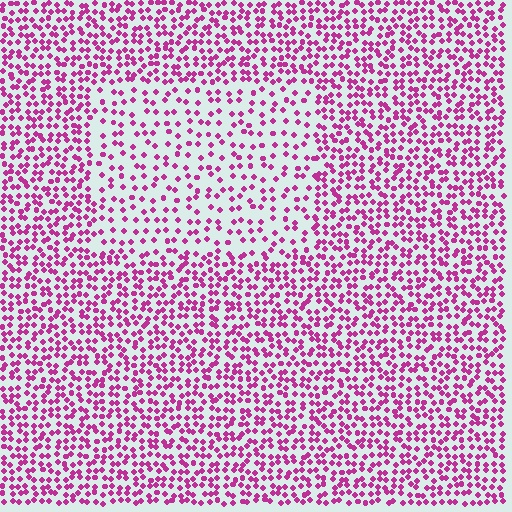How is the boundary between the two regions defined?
The boundary is defined by a change in element density (approximately 2.0x ratio). All elements are the same color, size, and shape.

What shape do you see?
I see a rectangle.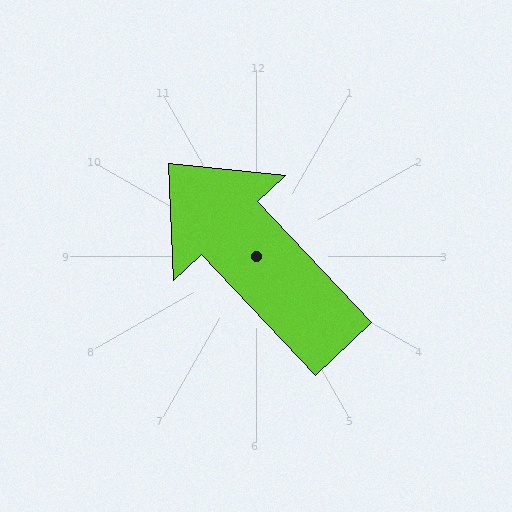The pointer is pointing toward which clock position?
Roughly 11 o'clock.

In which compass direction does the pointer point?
Northwest.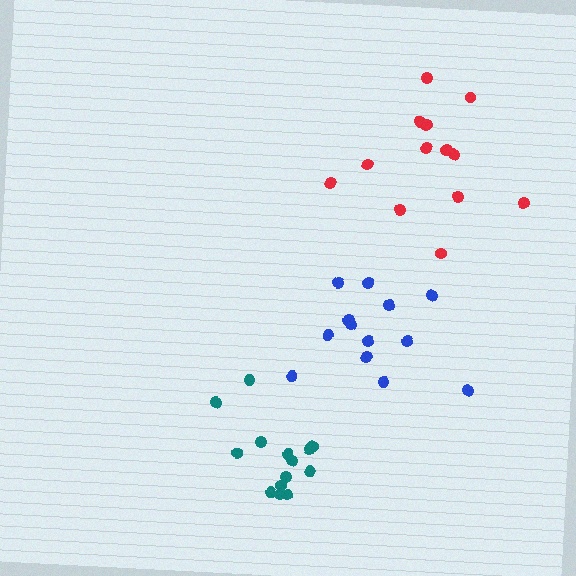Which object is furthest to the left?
The teal cluster is leftmost.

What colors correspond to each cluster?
The clusters are colored: red, teal, blue.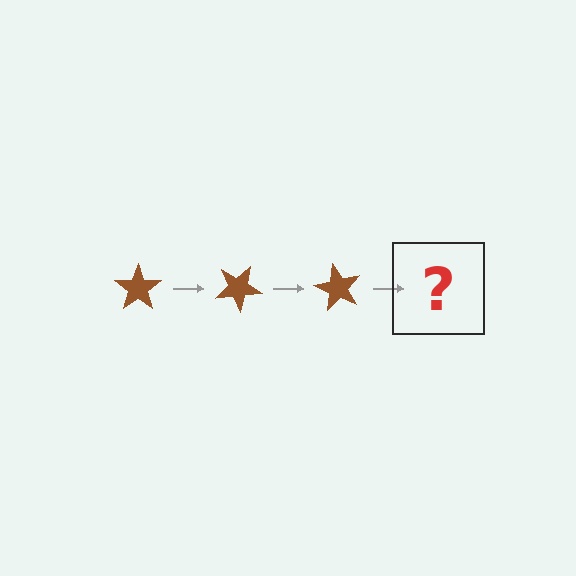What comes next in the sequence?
The next element should be a brown star rotated 90 degrees.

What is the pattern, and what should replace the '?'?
The pattern is that the star rotates 30 degrees each step. The '?' should be a brown star rotated 90 degrees.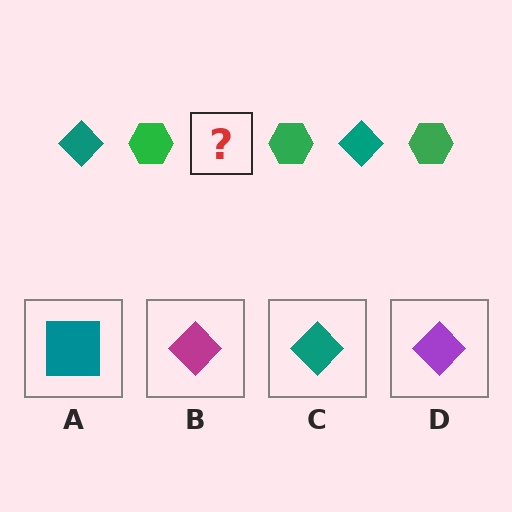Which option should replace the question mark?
Option C.